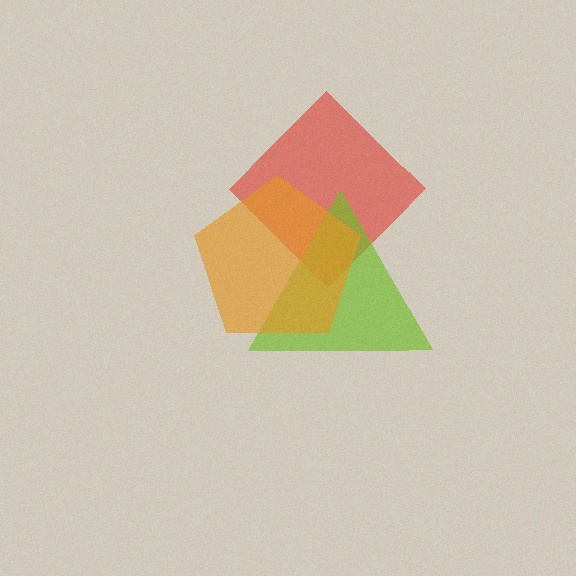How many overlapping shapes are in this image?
There are 3 overlapping shapes in the image.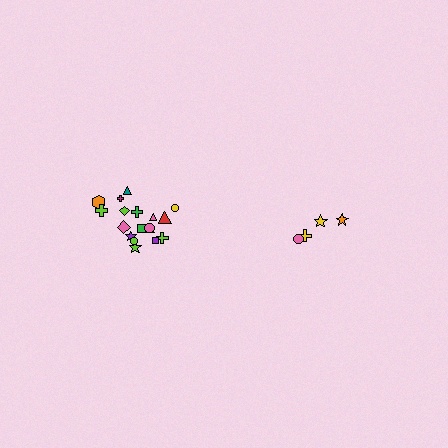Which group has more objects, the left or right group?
The left group.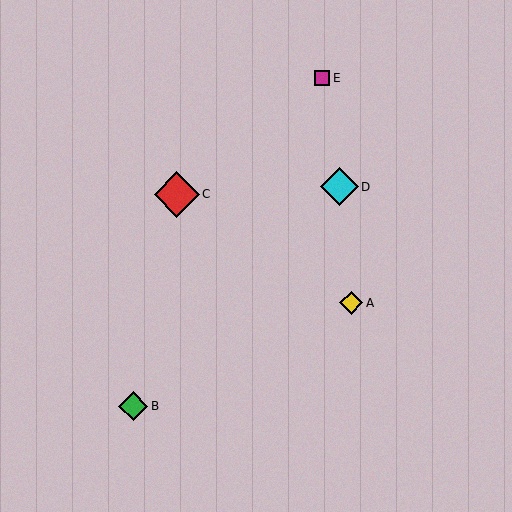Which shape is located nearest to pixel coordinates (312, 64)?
The magenta square (labeled E) at (322, 78) is nearest to that location.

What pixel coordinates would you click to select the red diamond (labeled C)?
Click at (177, 194) to select the red diamond C.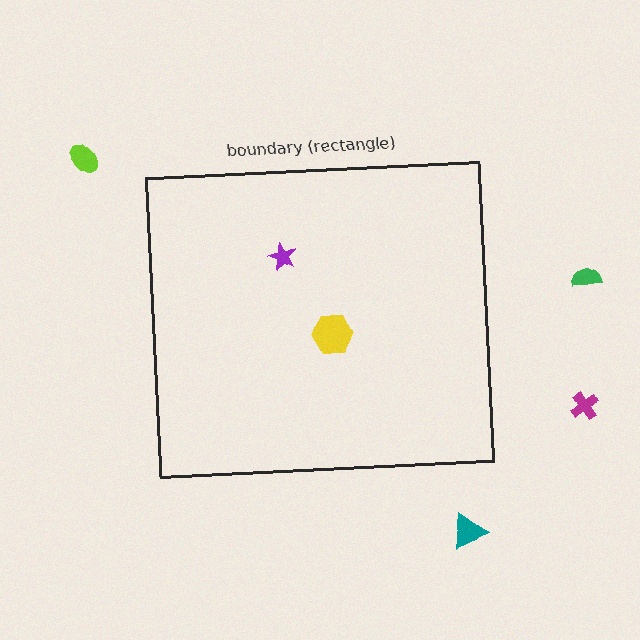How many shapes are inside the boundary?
2 inside, 4 outside.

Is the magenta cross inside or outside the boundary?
Outside.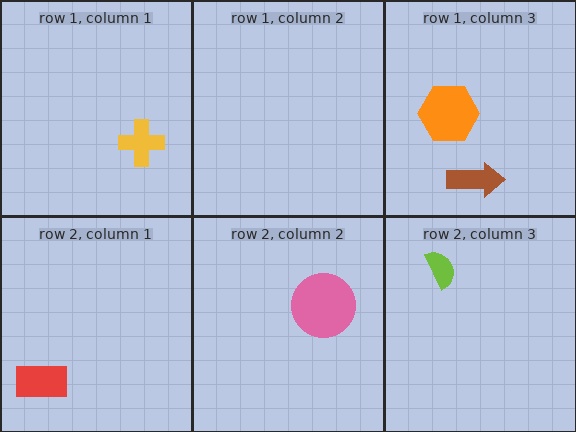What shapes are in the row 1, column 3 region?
The brown arrow, the orange hexagon.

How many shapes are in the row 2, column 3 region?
1.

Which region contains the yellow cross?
The row 1, column 1 region.